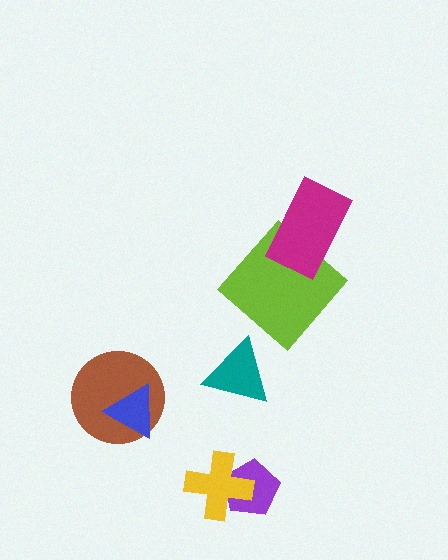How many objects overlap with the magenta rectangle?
1 object overlaps with the magenta rectangle.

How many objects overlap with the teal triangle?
0 objects overlap with the teal triangle.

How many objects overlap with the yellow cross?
1 object overlaps with the yellow cross.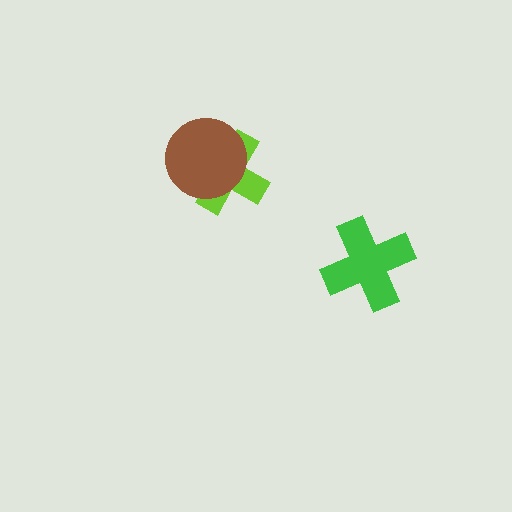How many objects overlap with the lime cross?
1 object overlaps with the lime cross.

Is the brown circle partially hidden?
No, no other shape covers it.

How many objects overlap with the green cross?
0 objects overlap with the green cross.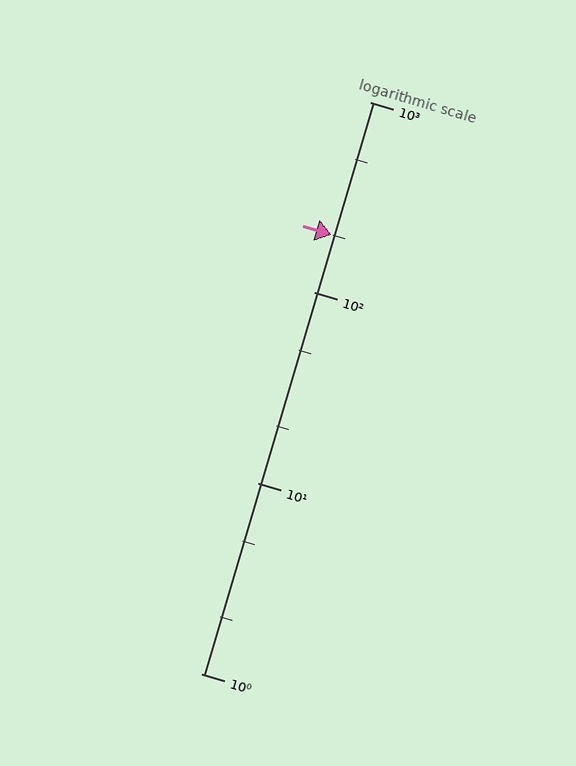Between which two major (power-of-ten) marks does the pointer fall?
The pointer is between 100 and 1000.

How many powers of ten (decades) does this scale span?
The scale spans 3 decades, from 1 to 1000.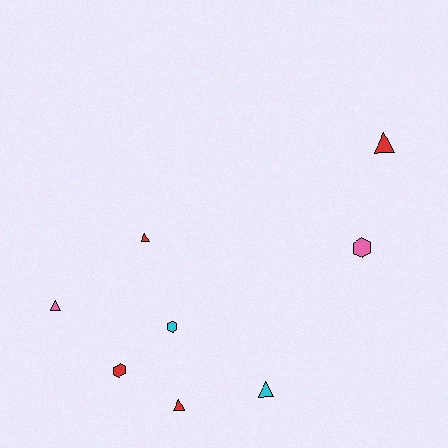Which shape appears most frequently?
Triangle, with 5 objects.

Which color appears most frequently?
Red, with 4 objects.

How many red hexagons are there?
There is 1 red hexagon.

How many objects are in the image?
There are 8 objects.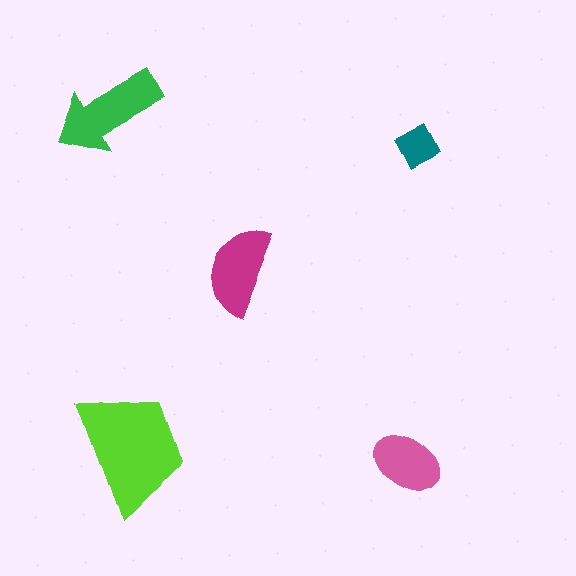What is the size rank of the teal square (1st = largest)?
5th.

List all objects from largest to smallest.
The lime trapezoid, the green arrow, the magenta semicircle, the pink ellipse, the teal square.